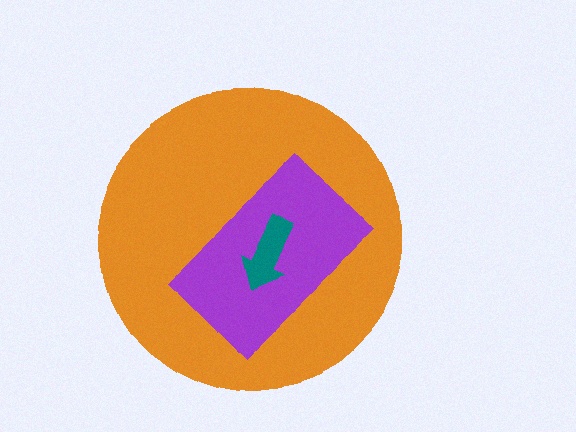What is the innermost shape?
The teal arrow.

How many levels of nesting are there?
3.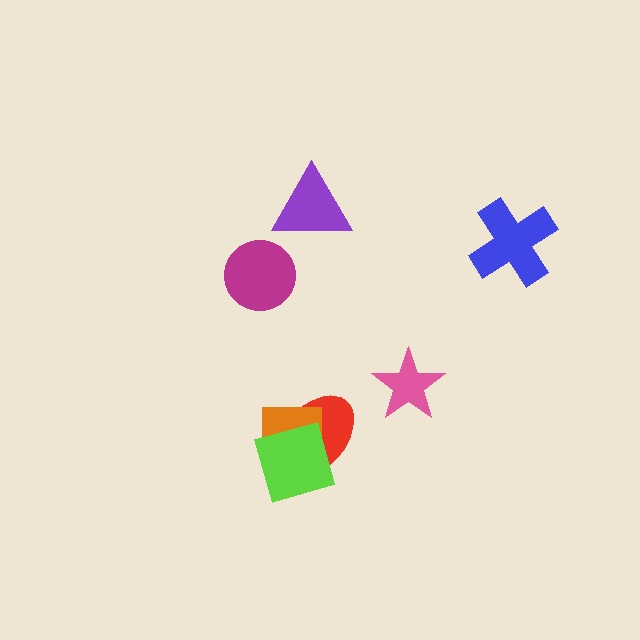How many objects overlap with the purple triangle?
0 objects overlap with the purple triangle.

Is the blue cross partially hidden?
No, no other shape covers it.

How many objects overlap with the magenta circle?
0 objects overlap with the magenta circle.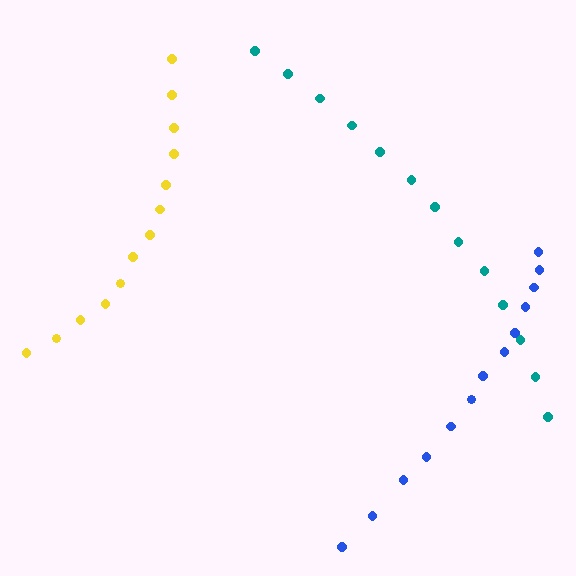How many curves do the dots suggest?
There are 3 distinct paths.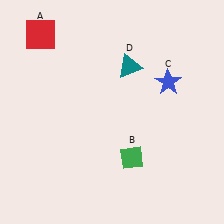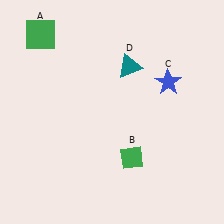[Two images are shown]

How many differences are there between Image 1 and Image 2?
There is 1 difference between the two images.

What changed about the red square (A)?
In Image 1, A is red. In Image 2, it changed to green.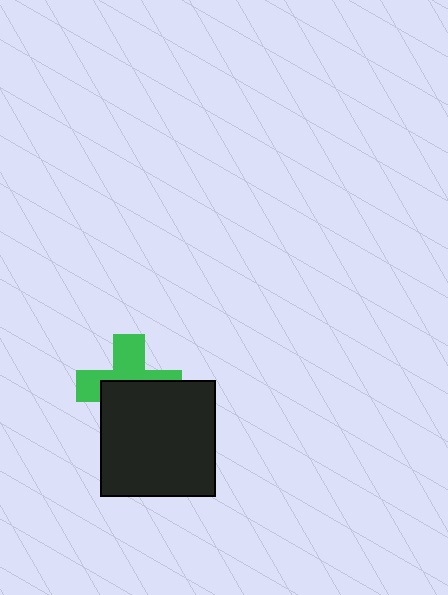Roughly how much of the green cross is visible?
About half of it is visible (roughly 48%).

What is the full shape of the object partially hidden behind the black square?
The partially hidden object is a green cross.